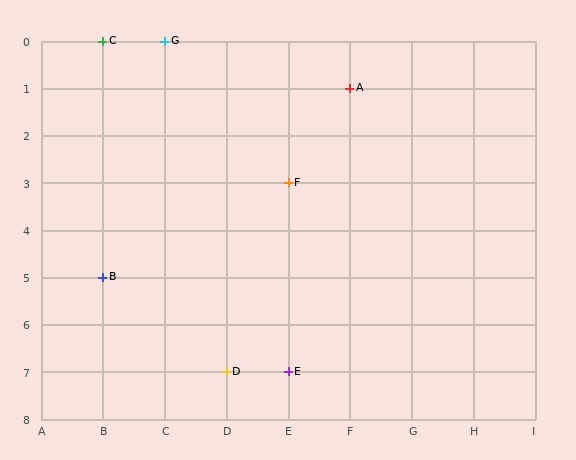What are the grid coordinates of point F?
Point F is at grid coordinates (E, 3).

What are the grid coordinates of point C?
Point C is at grid coordinates (B, 0).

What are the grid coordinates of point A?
Point A is at grid coordinates (F, 1).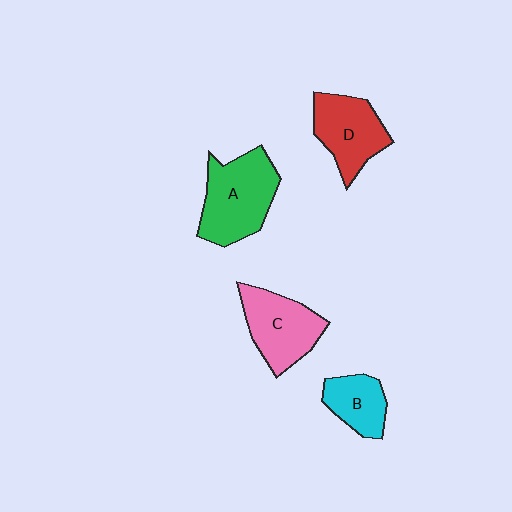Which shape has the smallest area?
Shape B (cyan).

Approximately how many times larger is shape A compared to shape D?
Approximately 1.3 times.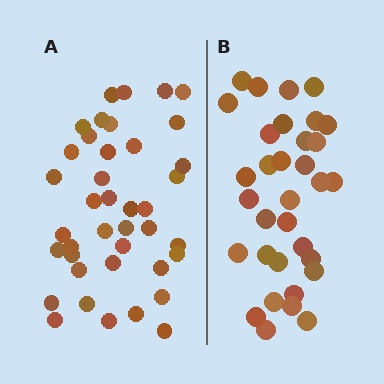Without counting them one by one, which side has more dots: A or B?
Region A (the left region) has more dots.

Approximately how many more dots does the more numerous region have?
Region A has roughly 8 or so more dots than region B.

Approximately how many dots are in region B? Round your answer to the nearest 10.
About 30 dots. (The exact count is 33, which rounds to 30.)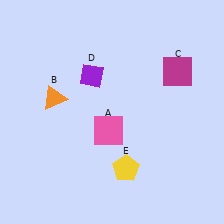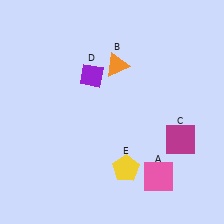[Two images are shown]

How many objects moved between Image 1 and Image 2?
3 objects moved between the two images.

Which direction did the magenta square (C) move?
The magenta square (C) moved down.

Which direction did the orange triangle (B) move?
The orange triangle (B) moved right.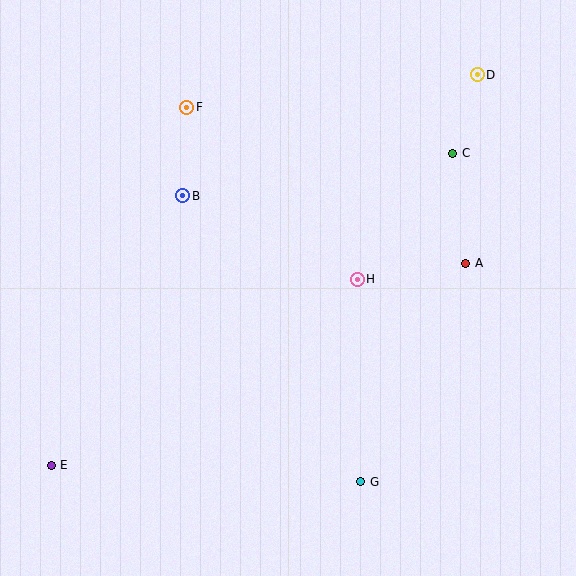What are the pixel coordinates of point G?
Point G is at (361, 482).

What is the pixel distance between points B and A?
The distance between B and A is 291 pixels.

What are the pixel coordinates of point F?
Point F is at (187, 107).